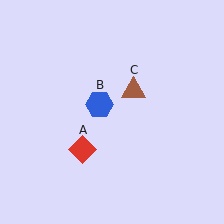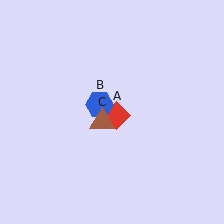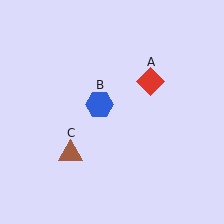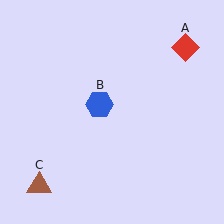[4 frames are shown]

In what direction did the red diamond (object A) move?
The red diamond (object A) moved up and to the right.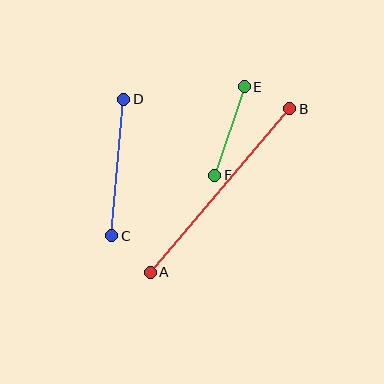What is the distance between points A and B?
The distance is approximately 215 pixels.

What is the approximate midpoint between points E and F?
The midpoint is at approximately (230, 131) pixels.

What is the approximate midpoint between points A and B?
The midpoint is at approximately (220, 190) pixels.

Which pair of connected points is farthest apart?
Points A and B are farthest apart.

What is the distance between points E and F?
The distance is approximately 93 pixels.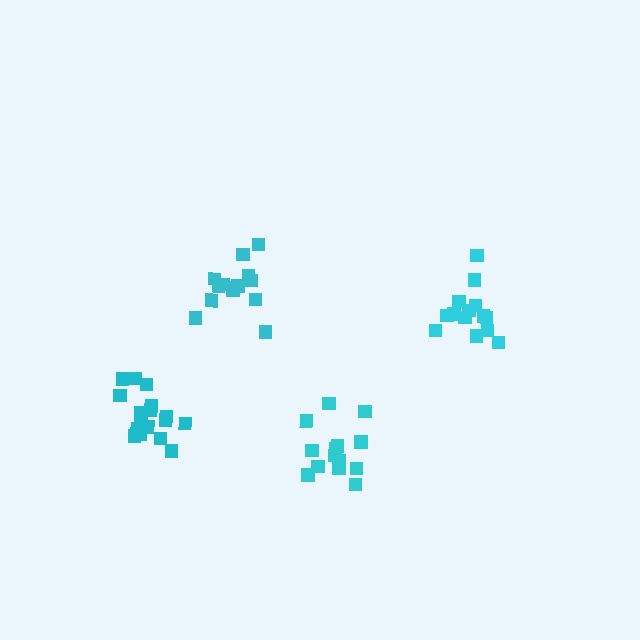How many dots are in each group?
Group 1: 14 dots, Group 2: 14 dots, Group 3: 14 dots, Group 4: 18 dots (60 total).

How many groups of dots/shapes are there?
There are 4 groups.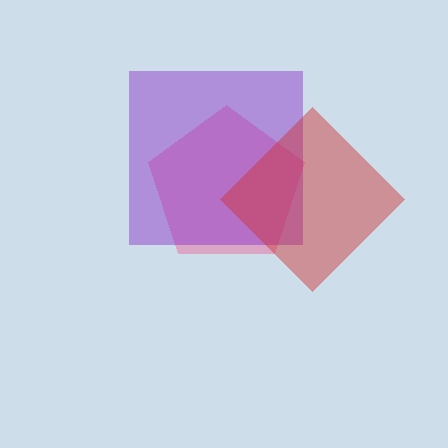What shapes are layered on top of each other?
The layered shapes are: a pink pentagon, a purple square, a red diamond.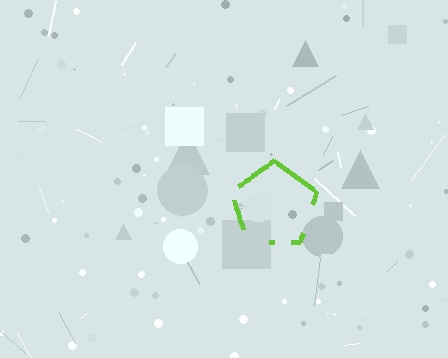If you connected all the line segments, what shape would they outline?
They would outline a pentagon.